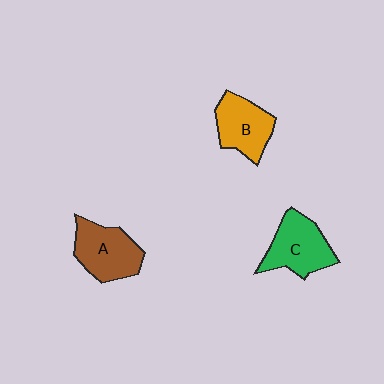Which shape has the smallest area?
Shape B (orange).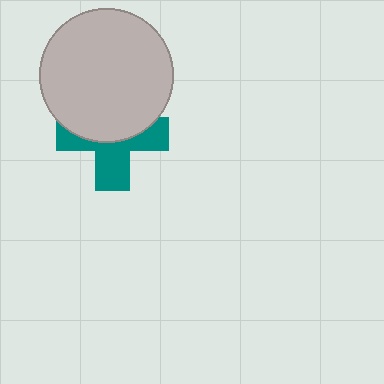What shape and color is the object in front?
The object in front is a light gray circle.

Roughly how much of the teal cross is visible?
About half of it is visible (roughly 51%).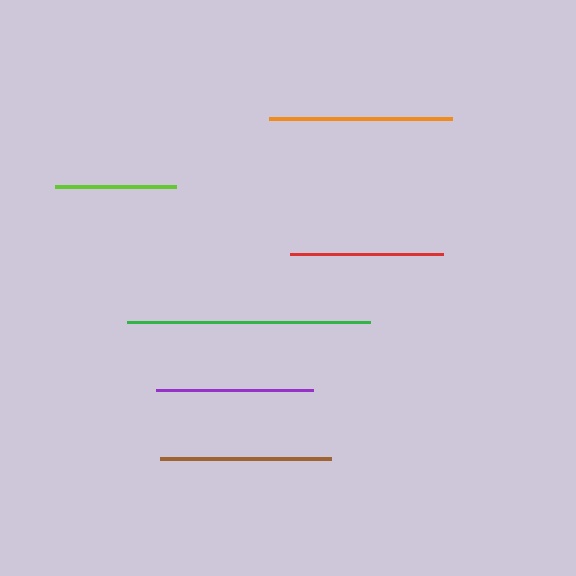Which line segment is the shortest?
The lime line is the shortest at approximately 122 pixels.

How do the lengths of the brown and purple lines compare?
The brown and purple lines are approximately the same length.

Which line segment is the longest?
The green line is the longest at approximately 242 pixels.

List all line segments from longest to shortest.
From longest to shortest: green, orange, brown, purple, red, lime.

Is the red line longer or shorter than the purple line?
The purple line is longer than the red line.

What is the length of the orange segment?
The orange segment is approximately 182 pixels long.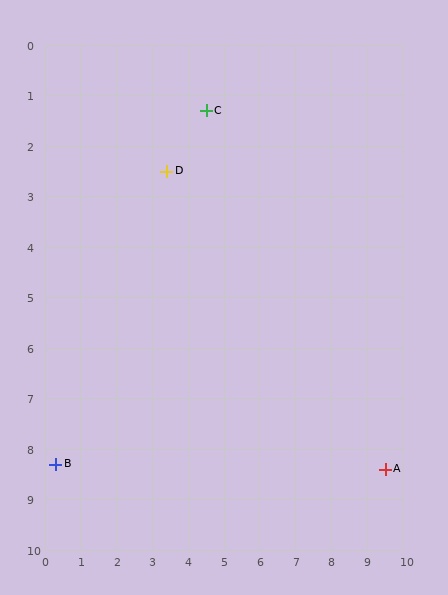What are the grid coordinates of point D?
Point D is at approximately (3.4, 2.5).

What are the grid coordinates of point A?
Point A is at approximately (9.5, 8.4).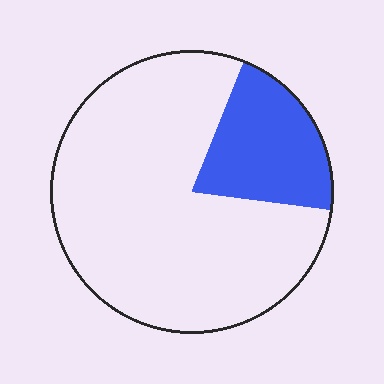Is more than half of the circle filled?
No.